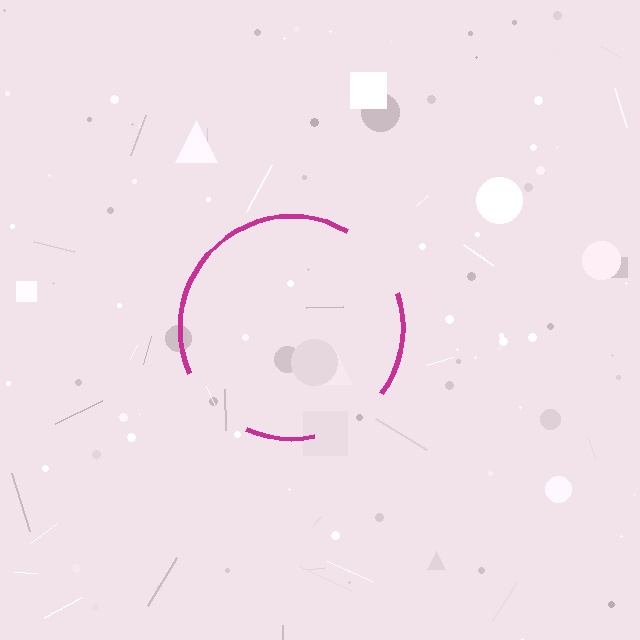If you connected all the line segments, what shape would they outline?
They would outline a circle.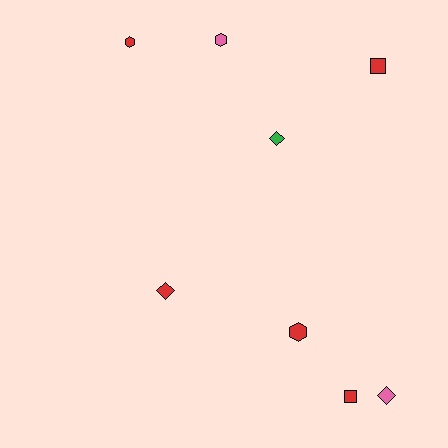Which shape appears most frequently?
Diamond, with 3 objects.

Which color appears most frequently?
Red, with 5 objects.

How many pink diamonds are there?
There is 1 pink diamond.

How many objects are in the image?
There are 8 objects.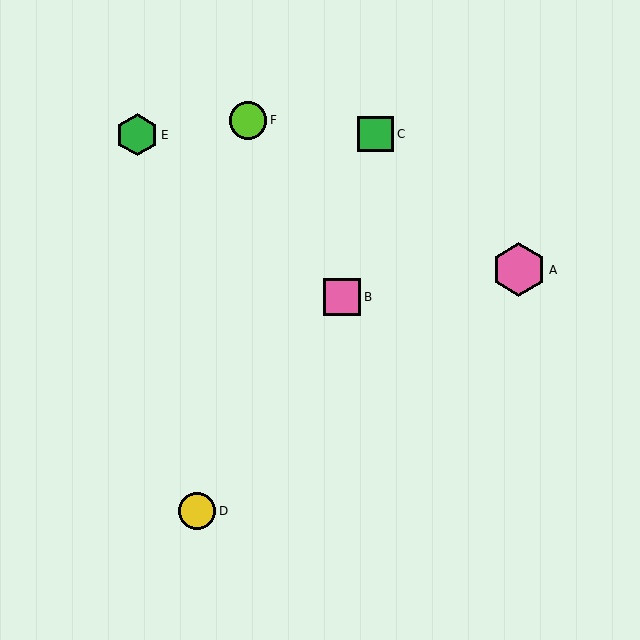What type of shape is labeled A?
Shape A is a pink hexagon.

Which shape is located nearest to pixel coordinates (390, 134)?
The green square (labeled C) at (376, 134) is nearest to that location.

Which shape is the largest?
The pink hexagon (labeled A) is the largest.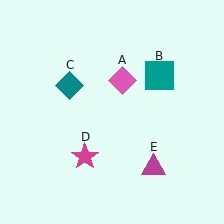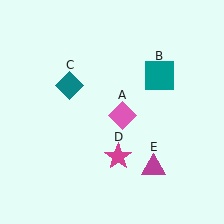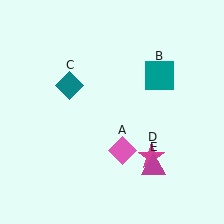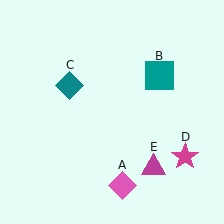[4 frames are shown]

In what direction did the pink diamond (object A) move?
The pink diamond (object A) moved down.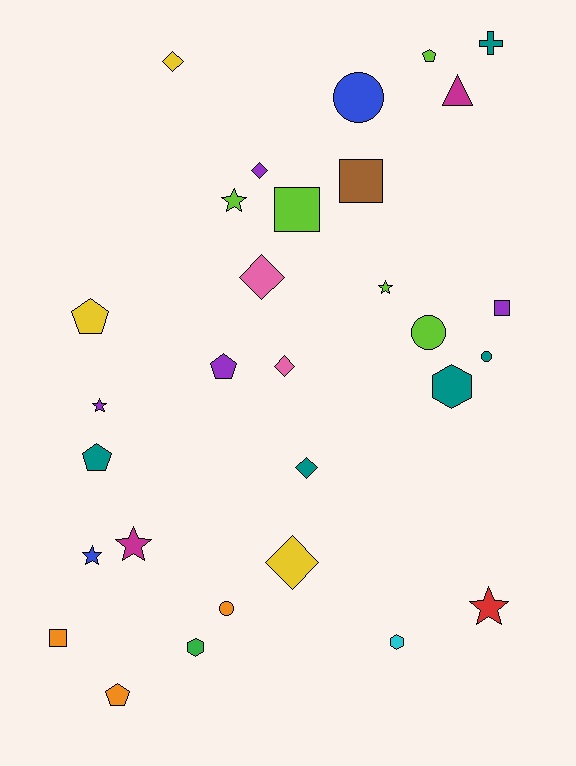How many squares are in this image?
There are 4 squares.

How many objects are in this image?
There are 30 objects.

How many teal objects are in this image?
There are 5 teal objects.